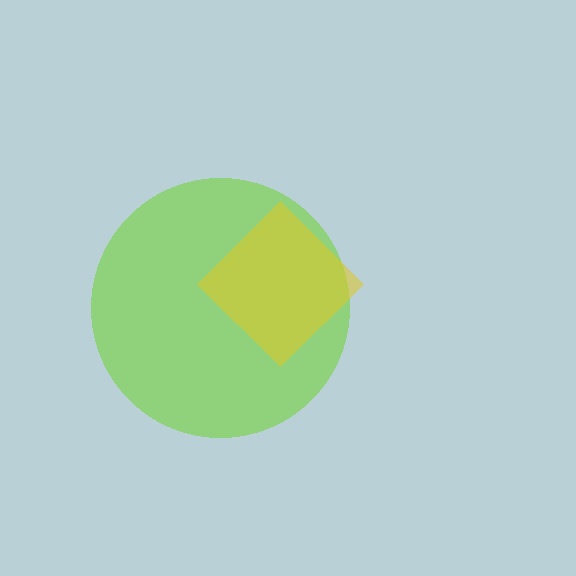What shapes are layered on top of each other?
The layered shapes are: a lime circle, a yellow diamond.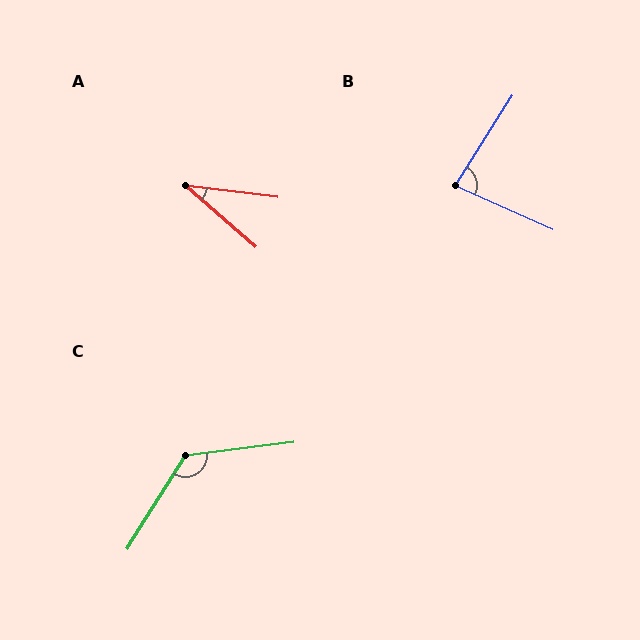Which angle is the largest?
C, at approximately 129 degrees.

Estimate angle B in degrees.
Approximately 82 degrees.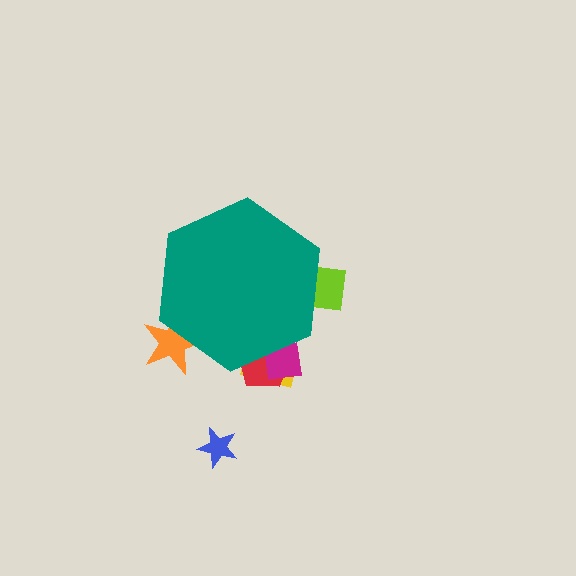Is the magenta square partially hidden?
Yes, the magenta square is partially hidden behind the teal hexagon.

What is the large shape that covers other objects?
A teal hexagon.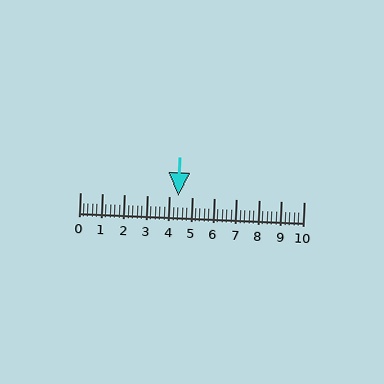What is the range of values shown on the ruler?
The ruler shows values from 0 to 10.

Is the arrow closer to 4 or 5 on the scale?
The arrow is closer to 4.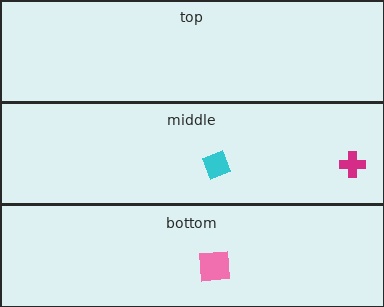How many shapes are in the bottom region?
1.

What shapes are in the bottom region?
The pink square.